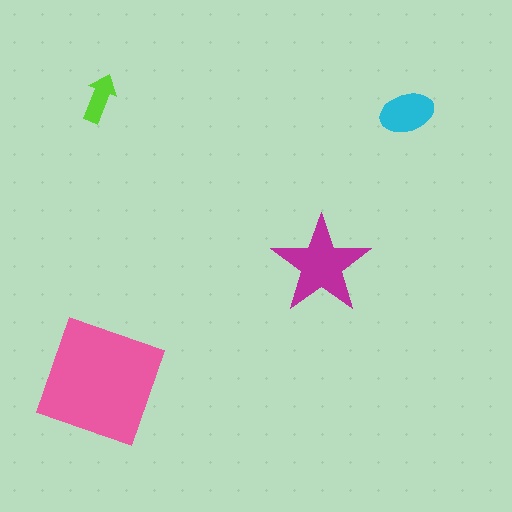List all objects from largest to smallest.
The pink square, the magenta star, the cyan ellipse, the lime arrow.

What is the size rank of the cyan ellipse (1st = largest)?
3rd.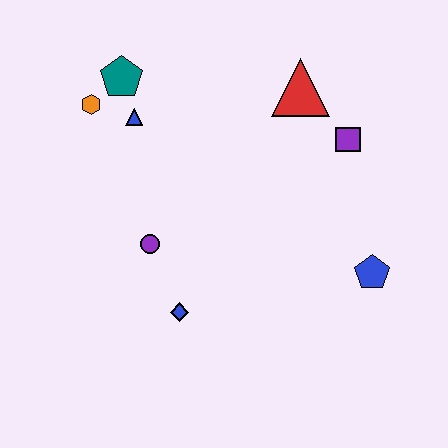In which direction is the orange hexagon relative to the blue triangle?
The orange hexagon is to the left of the blue triangle.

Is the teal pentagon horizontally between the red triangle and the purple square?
No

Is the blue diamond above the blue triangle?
No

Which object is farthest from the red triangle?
The blue diamond is farthest from the red triangle.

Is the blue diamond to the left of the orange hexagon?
No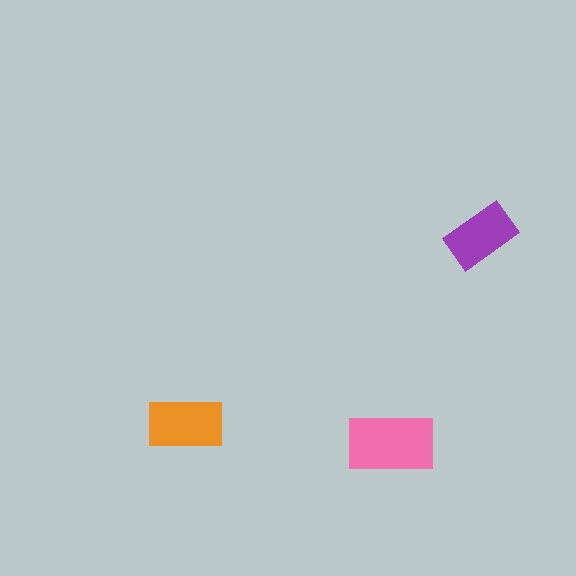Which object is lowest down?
The pink rectangle is bottommost.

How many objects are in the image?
There are 3 objects in the image.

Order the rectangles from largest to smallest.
the pink one, the orange one, the purple one.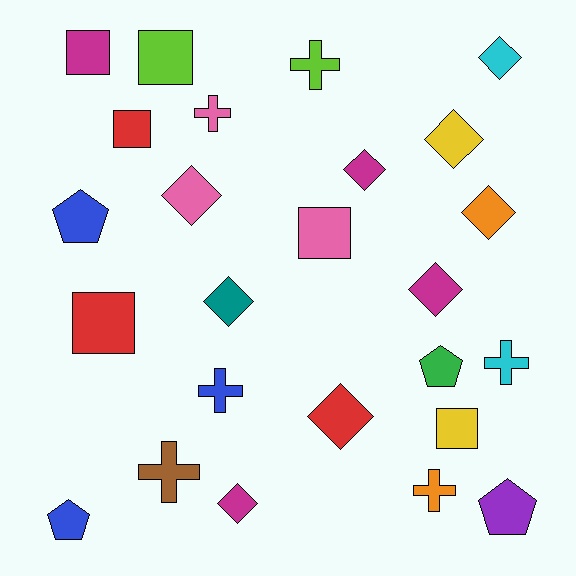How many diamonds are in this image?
There are 9 diamonds.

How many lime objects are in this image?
There are 2 lime objects.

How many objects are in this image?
There are 25 objects.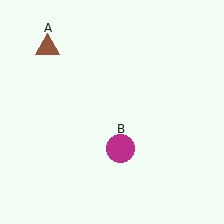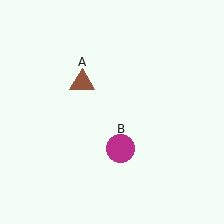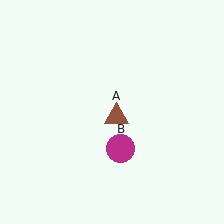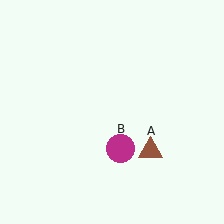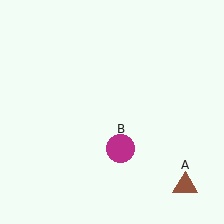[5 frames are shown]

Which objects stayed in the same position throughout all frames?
Magenta circle (object B) remained stationary.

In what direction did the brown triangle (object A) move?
The brown triangle (object A) moved down and to the right.